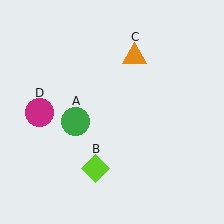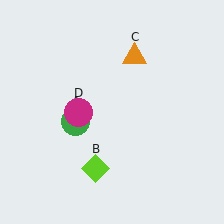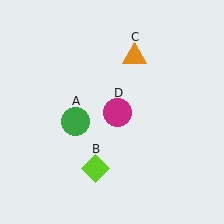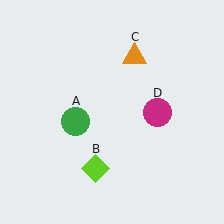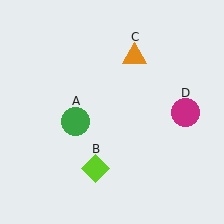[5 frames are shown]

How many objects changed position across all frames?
1 object changed position: magenta circle (object D).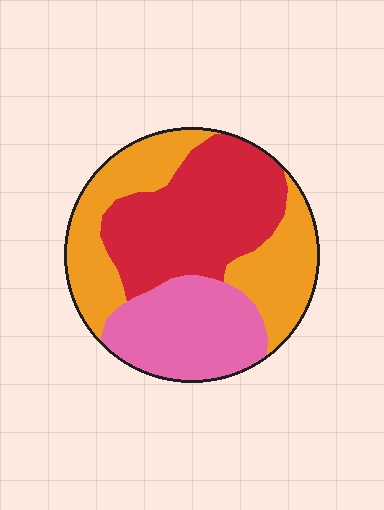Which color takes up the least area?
Pink, at roughly 25%.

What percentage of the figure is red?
Red covers roughly 35% of the figure.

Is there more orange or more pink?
Orange.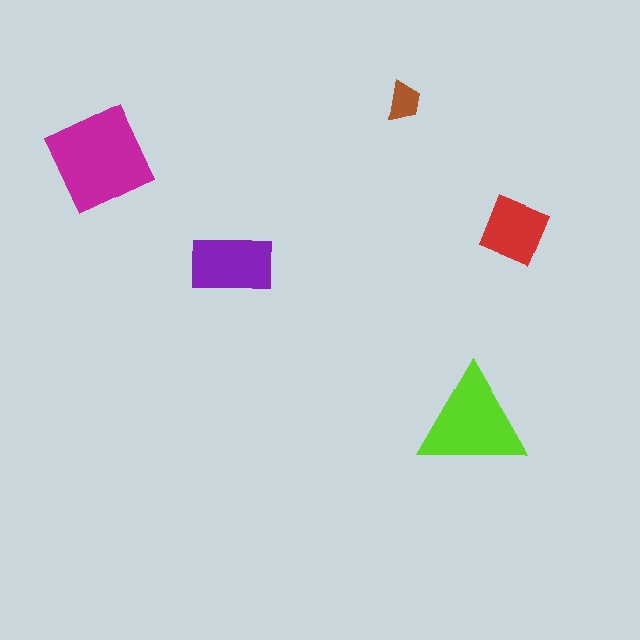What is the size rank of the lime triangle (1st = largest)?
2nd.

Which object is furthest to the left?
The magenta diamond is leftmost.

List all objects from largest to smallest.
The magenta diamond, the lime triangle, the purple rectangle, the red square, the brown trapezoid.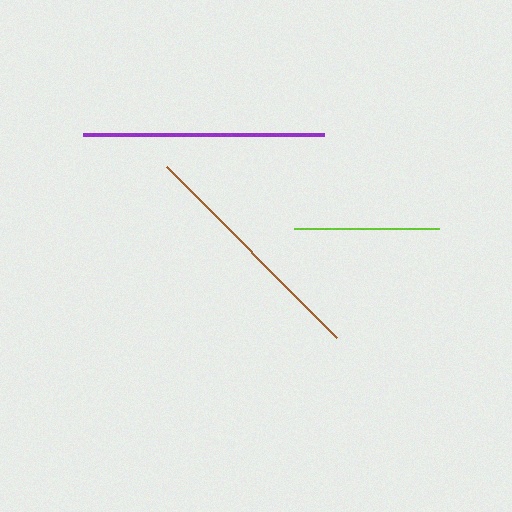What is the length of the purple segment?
The purple segment is approximately 241 pixels long.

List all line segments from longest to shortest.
From longest to shortest: purple, brown, lime.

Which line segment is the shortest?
The lime line is the shortest at approximately 145 pixels.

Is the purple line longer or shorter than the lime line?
The purple line is longer than the lime line.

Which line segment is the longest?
The purple line is the longest at approximately 241 pixels.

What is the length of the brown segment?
The brown segment is approximately 240 pixels long.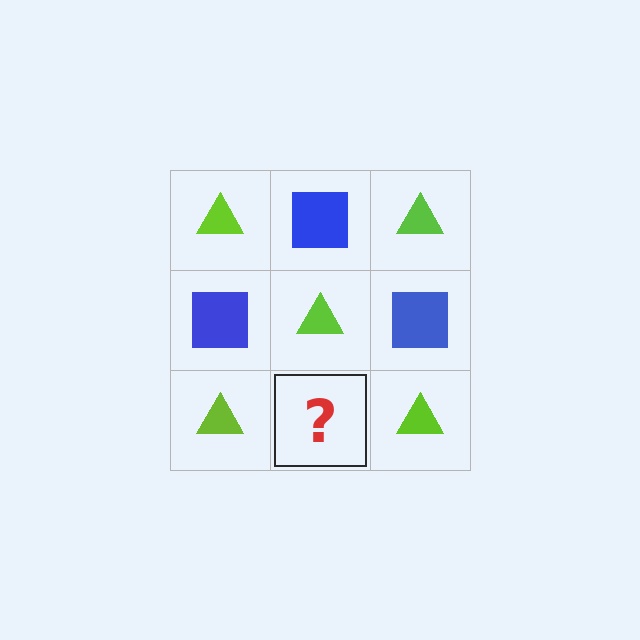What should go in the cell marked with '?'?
The missing cell should contain a blue square.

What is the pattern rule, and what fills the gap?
The rule is that it alternates lime triangle and blue square in a checkerboard pattern. The gap should be filled with a blue square.